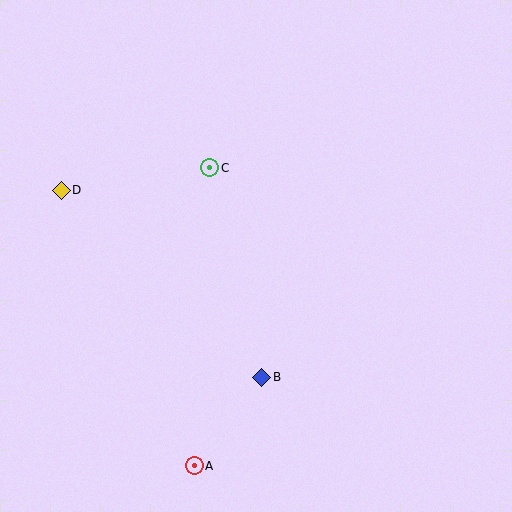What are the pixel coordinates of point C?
Point C is at (210, 168).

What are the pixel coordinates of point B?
Point B is at (262, 377).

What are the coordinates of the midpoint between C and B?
The midpoint between C and B is at (236, 272).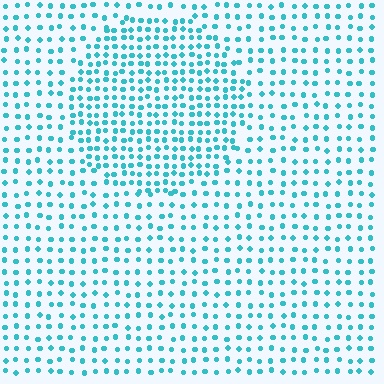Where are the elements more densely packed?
The elements are more densely packed inside the circle boundary.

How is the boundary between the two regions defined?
The boundary is defined by a change in element density (approximately 1.7x ratio). All elements are the same color, size, and shape.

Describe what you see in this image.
The image contains small cyan elements arranged at two different densities. A circle-shaped region is visible where the elements are more densely packed than the surrounding area.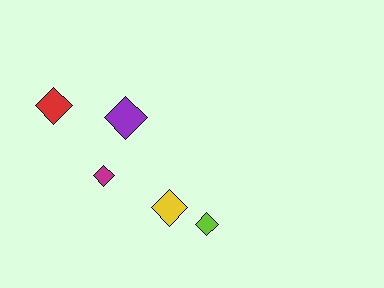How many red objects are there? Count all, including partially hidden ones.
There is 1 red object.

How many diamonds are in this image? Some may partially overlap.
There are 5 diamonds.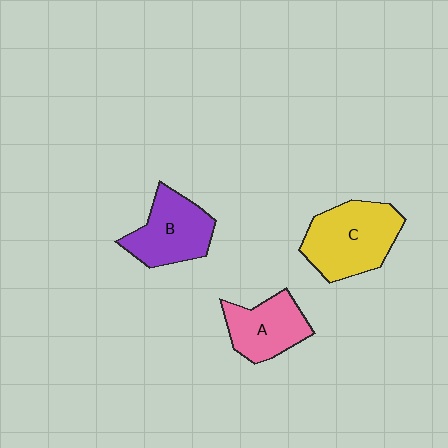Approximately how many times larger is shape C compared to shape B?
Approximately 1.3 times.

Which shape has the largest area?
Shape C (yellow).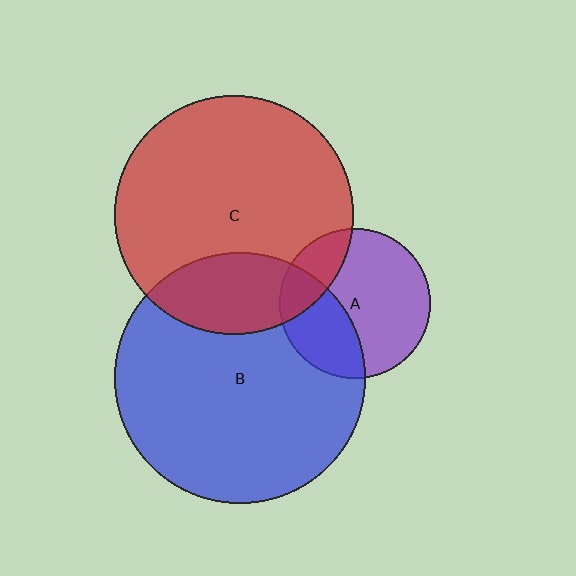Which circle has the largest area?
Circle B (blue).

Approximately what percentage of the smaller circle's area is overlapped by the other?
Approximately 25%.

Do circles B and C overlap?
Yes.